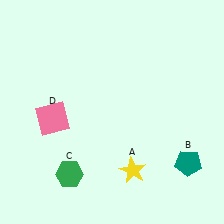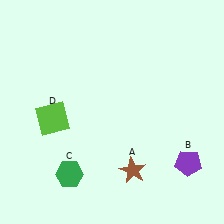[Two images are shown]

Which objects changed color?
A changed from yellow to brown. B changed from teal to purple. D changed from pink to lime.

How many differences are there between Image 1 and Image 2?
There are 3 differences between the two images.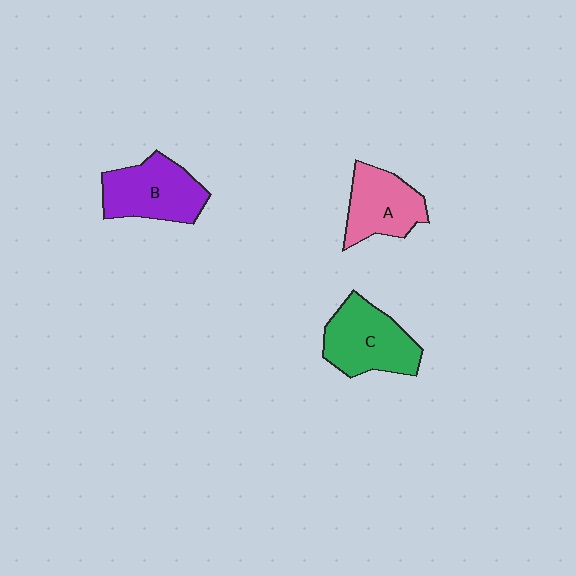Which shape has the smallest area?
Shape A (pink).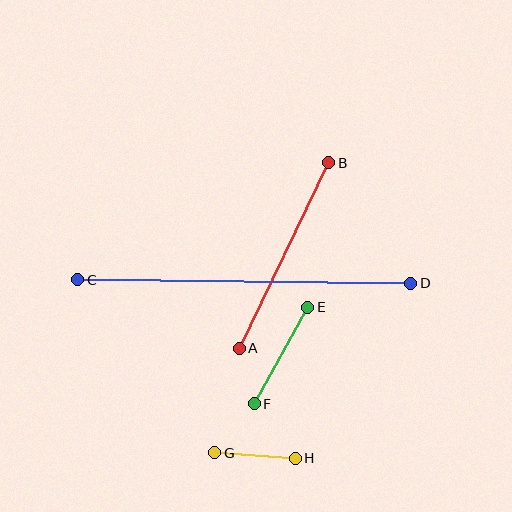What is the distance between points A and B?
The distance is approximately 206 pixels.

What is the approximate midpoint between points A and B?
The midpoint is at approximately (284, 255) pixels.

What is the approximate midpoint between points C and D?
The midpoint is at approximately (244, 282) pixels.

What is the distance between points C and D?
The distance is approximately 333 pixels.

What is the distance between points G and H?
The distance is approximately 81 pixels.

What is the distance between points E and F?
The distance is approximately 110 pixels.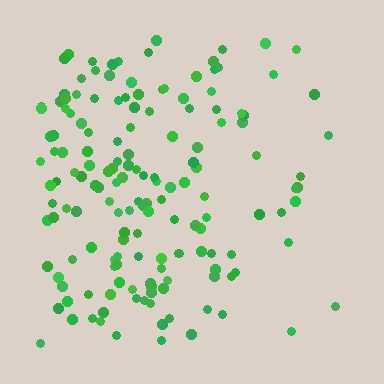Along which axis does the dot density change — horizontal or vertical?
Horizontal.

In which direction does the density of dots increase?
From right to left, with the left side densest.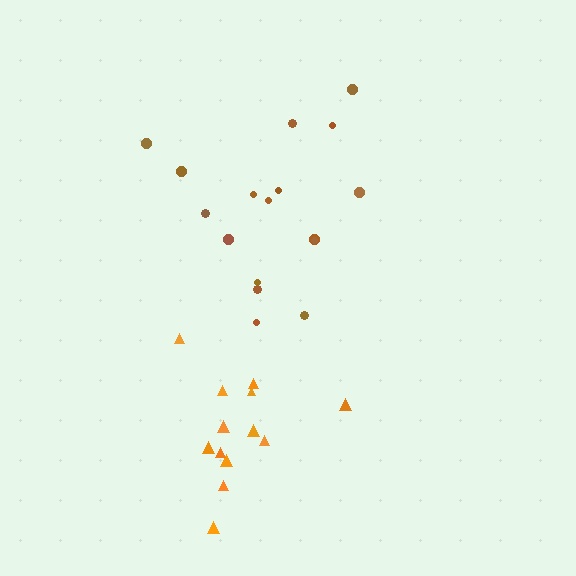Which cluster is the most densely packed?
Brown.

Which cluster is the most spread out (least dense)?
Orange.